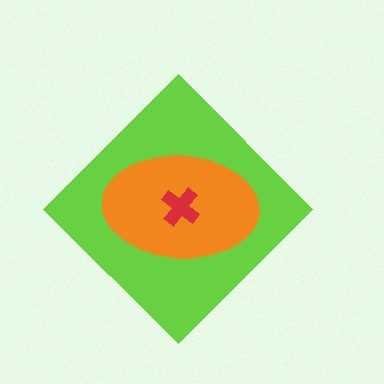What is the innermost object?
The red cross.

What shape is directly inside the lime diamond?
The orange ellipse.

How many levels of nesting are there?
3.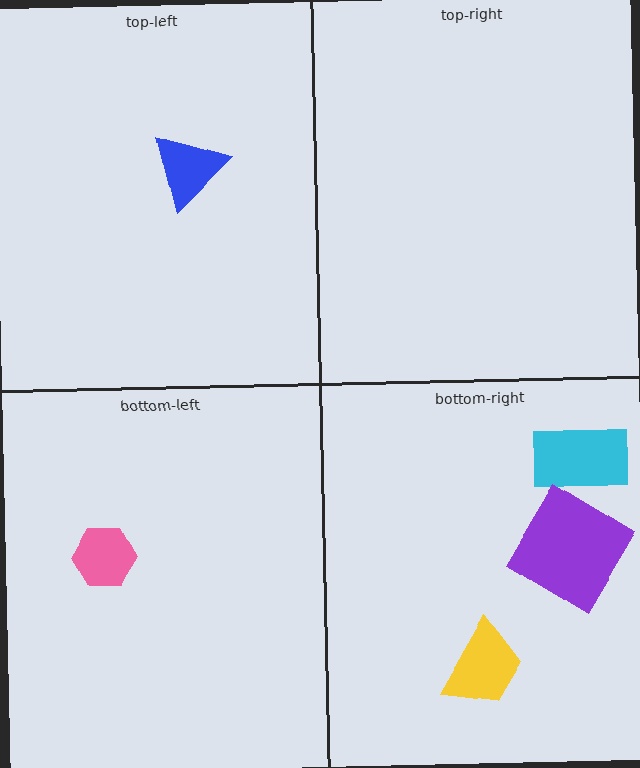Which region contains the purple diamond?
The bottom-right region.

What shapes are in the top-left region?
The blue triangle.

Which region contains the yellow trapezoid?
The bottom-right region.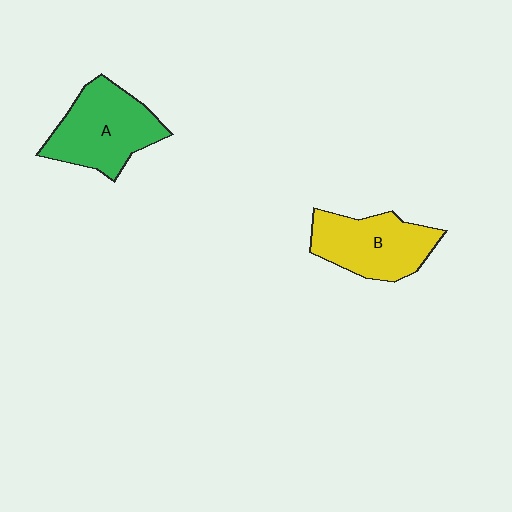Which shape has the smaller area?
Shape B (yellow).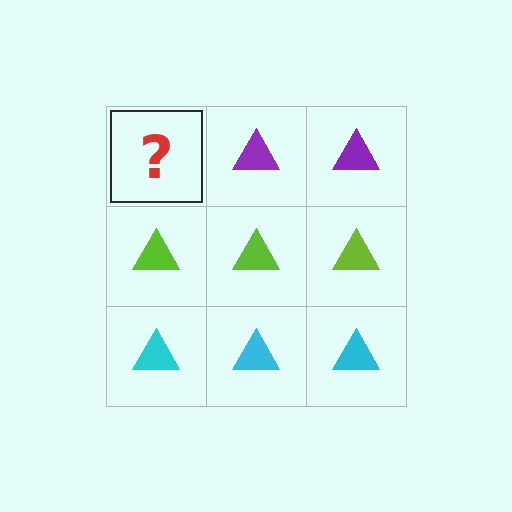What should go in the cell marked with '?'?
The missing cell should contain a purple triangle.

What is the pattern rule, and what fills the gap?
The rule is that each row has a consistent color. The gap should be filled with a purple triangle.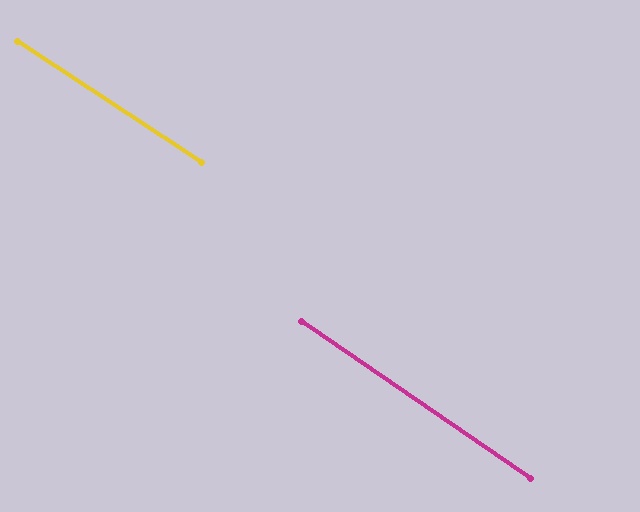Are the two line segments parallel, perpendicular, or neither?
Parallel — their directions differ by only 0.9°.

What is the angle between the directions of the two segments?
Approximately 1 degree.